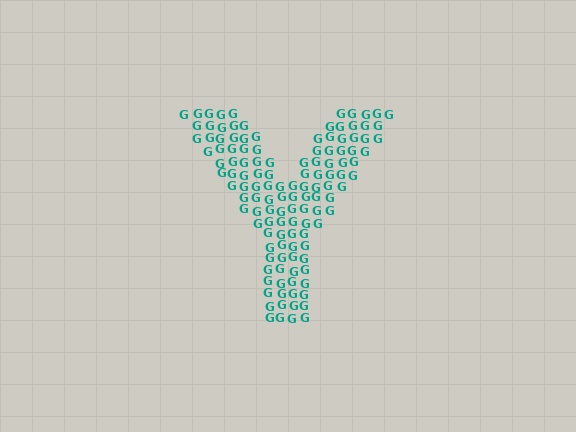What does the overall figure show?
The overall figure shows the letter Y.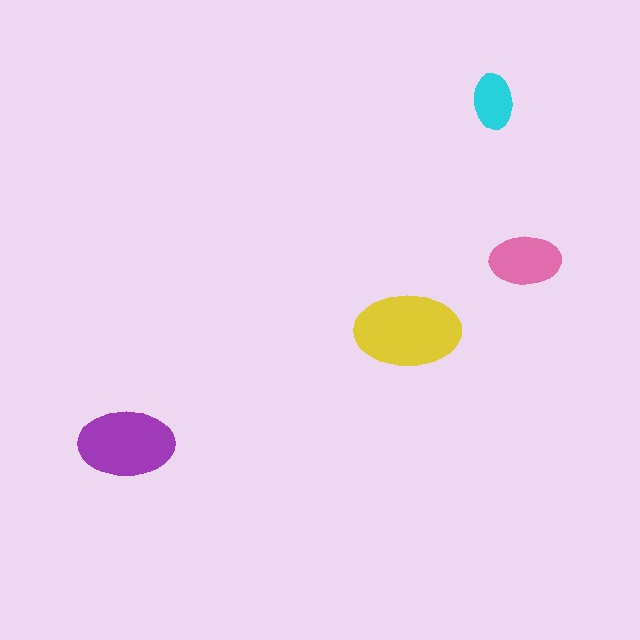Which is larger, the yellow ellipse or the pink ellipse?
The yellow one.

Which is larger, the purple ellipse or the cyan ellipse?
The purple one.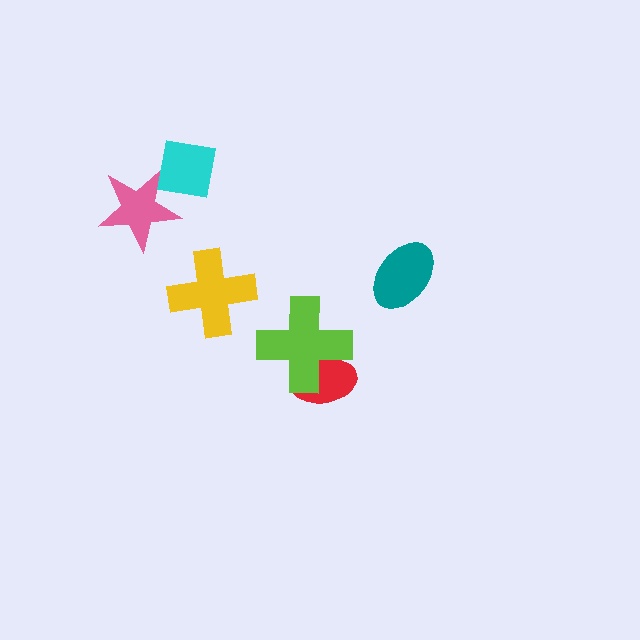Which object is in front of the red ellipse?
The lime cross is in front of the red ellipse.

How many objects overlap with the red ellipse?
1 object overlaps with the red ellipse.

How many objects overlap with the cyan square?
1 object overlaps with the cyan square.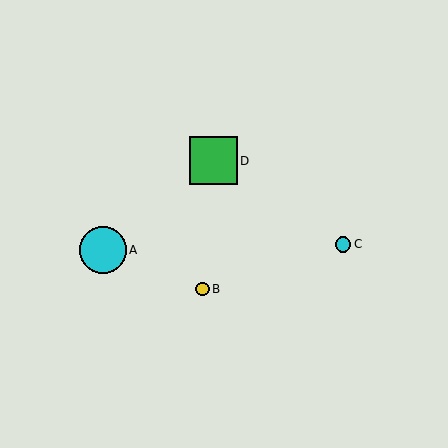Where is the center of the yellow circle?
The center of the yellow circle is at (203, 289).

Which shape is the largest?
The green square (labeled D) is the largest.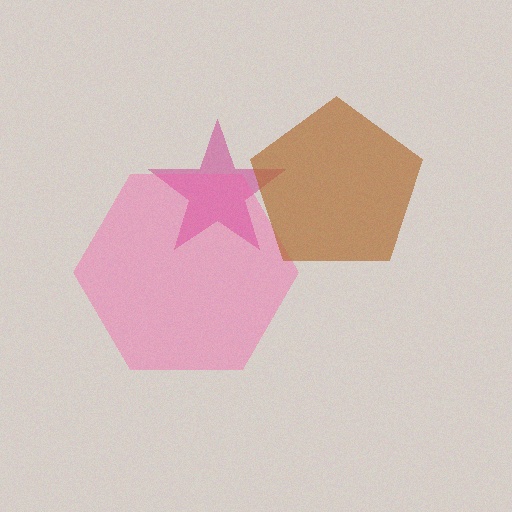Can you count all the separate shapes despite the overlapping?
Yes, there are 3 separate shapes.